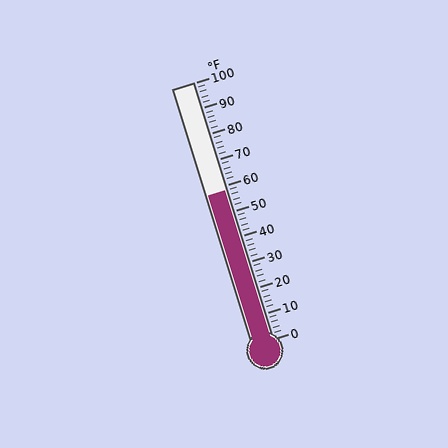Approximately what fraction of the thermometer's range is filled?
The thermometer is filled to approximately 60% of its range.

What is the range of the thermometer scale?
The thermometer scale ranges from 0°F to 100°F.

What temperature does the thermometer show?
The thermometer shows approximately 58°F.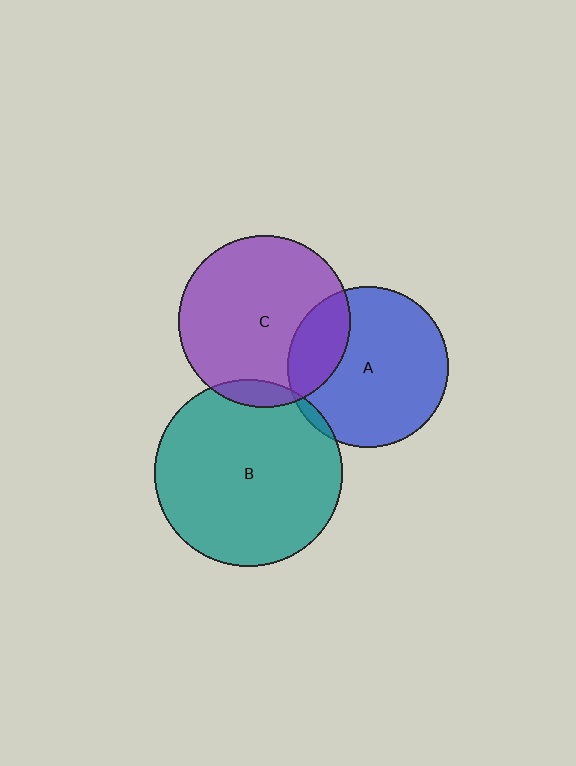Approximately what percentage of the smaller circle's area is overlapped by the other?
Approximately 20%.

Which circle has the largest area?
Circle B (teal).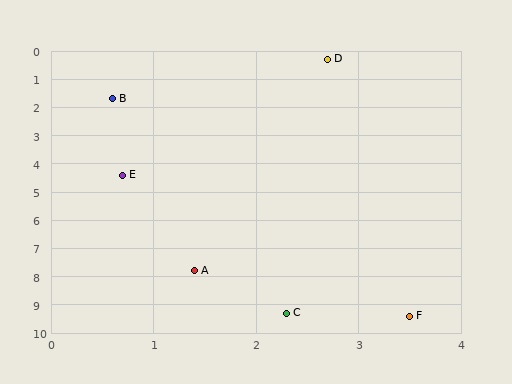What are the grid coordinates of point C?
Point C is at approximately (2.3, 9.3).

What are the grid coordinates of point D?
Point D is at approximately (2.7, 0.3).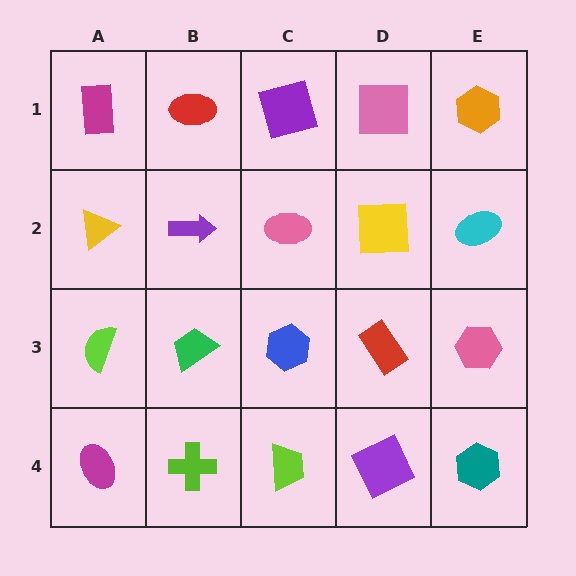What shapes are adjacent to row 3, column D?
A yellow square (row 2, column D), a purple square (row 4, column D), a blue hexagon (row 3, column C), a pink hexagon (row 3, column E).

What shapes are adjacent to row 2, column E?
An orange hexagon (row 1, column E), a pink hexagon (row 3, column E), a yellow square (row 2, column D).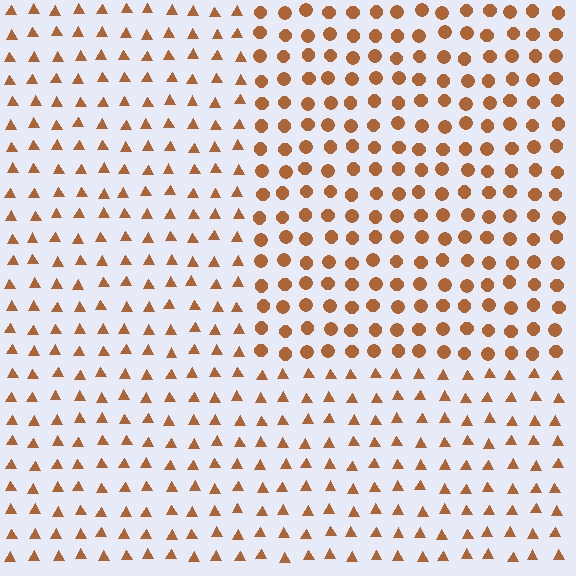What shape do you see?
I see a rectangle.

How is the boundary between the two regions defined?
The boundary is defined by a change in element shape: circles inside vs. triangles outside. All elements share the same color and spacing.